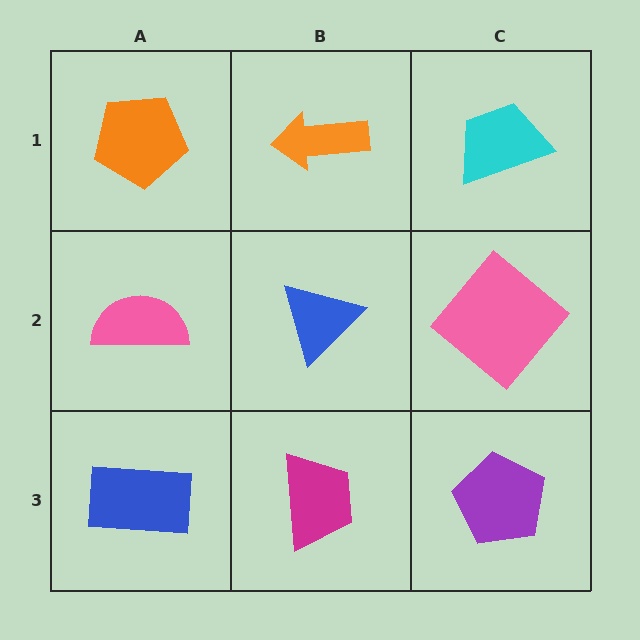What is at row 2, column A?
A pink semicircle.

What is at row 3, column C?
A purple pentagon.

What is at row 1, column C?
A cyan trapezoid.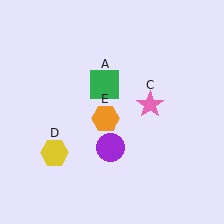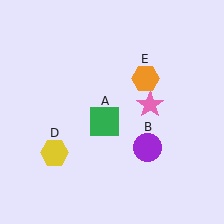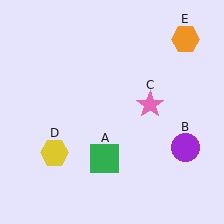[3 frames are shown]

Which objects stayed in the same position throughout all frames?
Pink star (object C) and yellow hexagon (object D) remained stationary.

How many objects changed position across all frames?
3 objects changed position: green square (object A), purple circle (object B), orange hexagon (object E).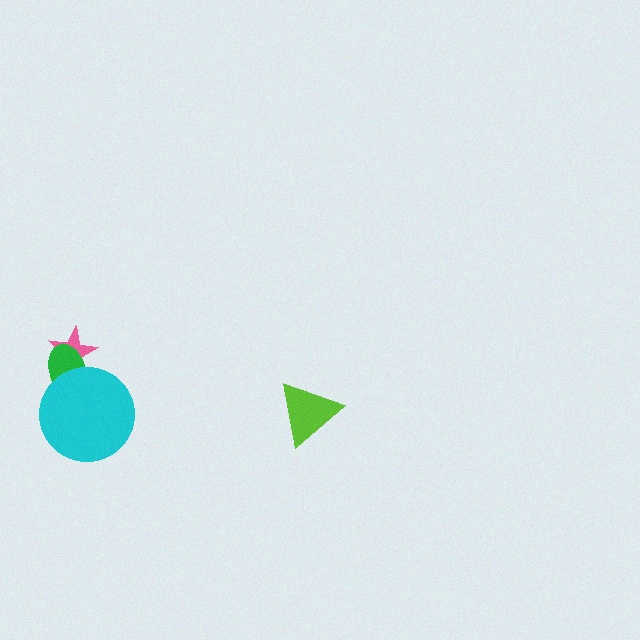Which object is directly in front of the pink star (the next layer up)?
The green ellipse is directly in front of the pink star.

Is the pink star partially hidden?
Yes, it is partially covered by another shape.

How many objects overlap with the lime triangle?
0 objects overlap with the lime triangle.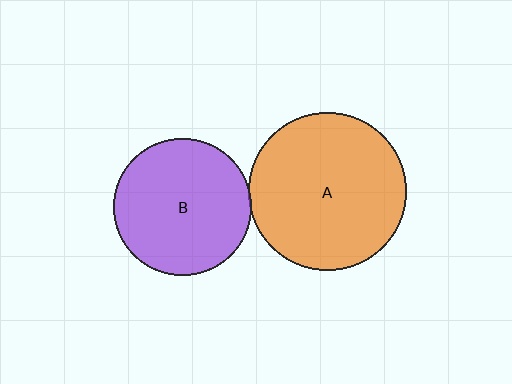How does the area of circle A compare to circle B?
Approximately 1.3 times.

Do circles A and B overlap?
Yes.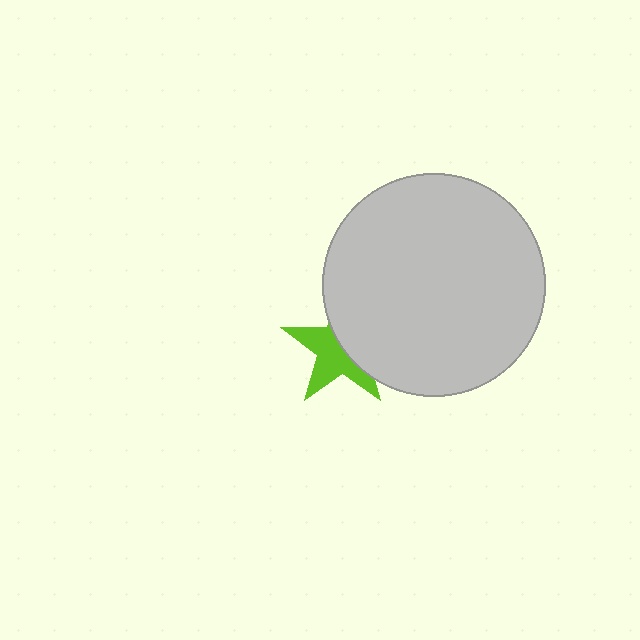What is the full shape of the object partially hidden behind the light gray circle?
The partially hidden object is a lime star.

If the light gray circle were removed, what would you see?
You would see the complete lime star.